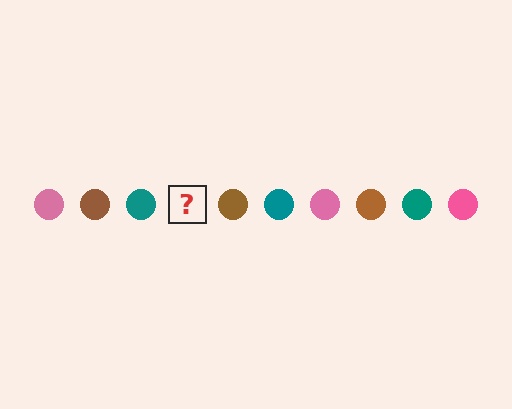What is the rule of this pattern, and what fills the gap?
The rule is that the pattern cycles through pink, brown, teal circles. The gap should be filled with a pink circle.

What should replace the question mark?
The question mark should be replaced with a pink circle.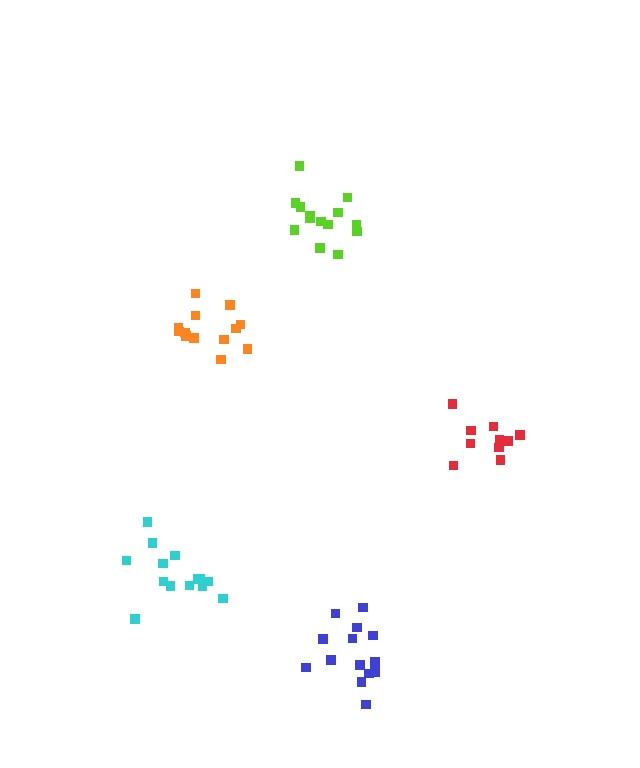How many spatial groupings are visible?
There are 5 spatial groupings.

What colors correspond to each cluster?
The clusters are colored: lime, orange, red, cyan, blue.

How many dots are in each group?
Group 1: 14 dots, Group 2: 13 dots, Group 3: 10 dots, Group 4: 14 dots, Group 5: 14 dots (65 total).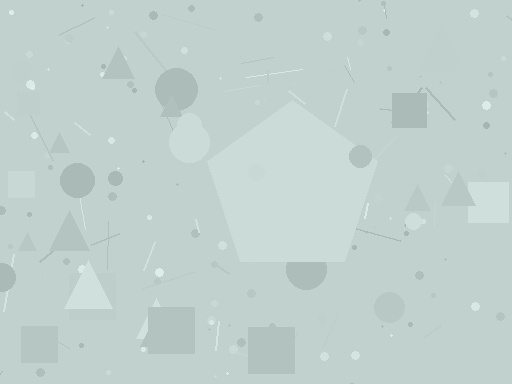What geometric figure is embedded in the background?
A pentagon is embedded in the background.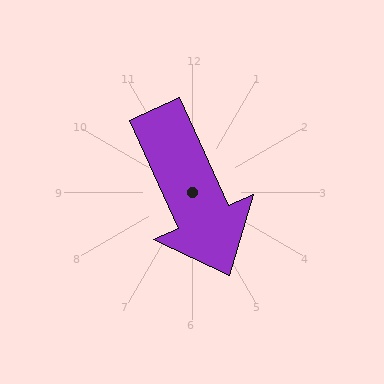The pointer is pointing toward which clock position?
Roughly 5 o'clock.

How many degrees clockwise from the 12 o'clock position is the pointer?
Approximately 156 degrees.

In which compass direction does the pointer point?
Southeast.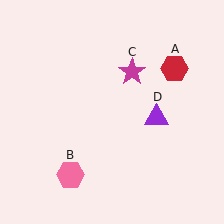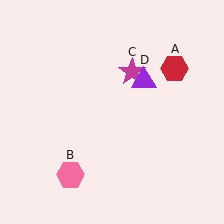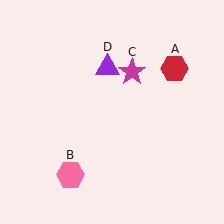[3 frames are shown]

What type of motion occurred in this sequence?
The purple triangle (object D) rotated counterclockwise around the center of the scene.